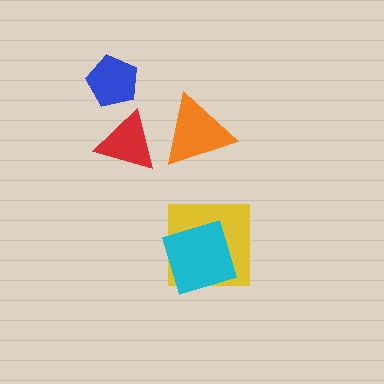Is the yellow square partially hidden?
Yes, it is partially covered by another shape.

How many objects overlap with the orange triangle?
1 object overlaps with the orange triangle.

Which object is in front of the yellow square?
The cyan square is in front of the yellow square.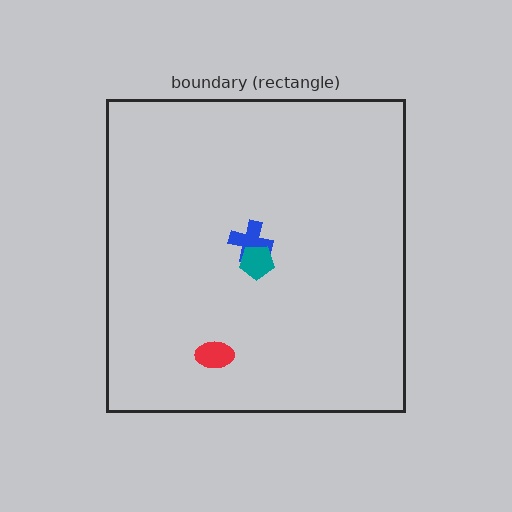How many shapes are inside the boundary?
3 inside, 0 outside.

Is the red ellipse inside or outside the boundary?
Inside.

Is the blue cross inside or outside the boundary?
Inside.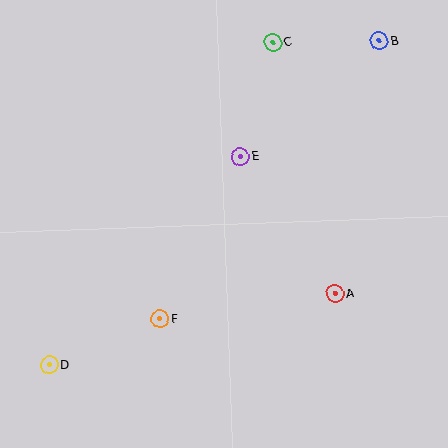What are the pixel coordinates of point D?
Point D is at (49, 365).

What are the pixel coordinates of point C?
Point C is at (273, 42).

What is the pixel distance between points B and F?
The distance between B and F is 354 pixels.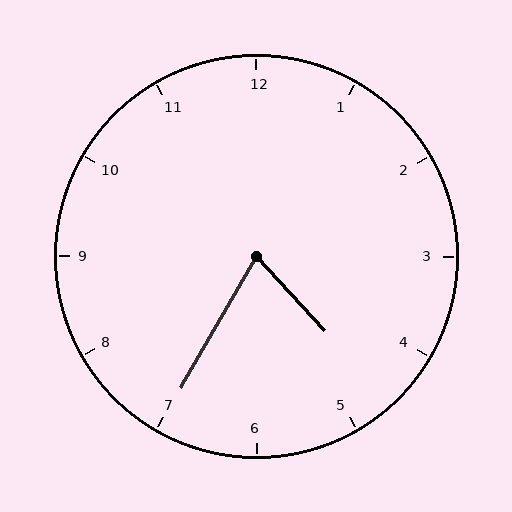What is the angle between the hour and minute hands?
Approximately 72 degrees.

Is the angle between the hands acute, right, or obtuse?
It is acute.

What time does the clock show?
4:35.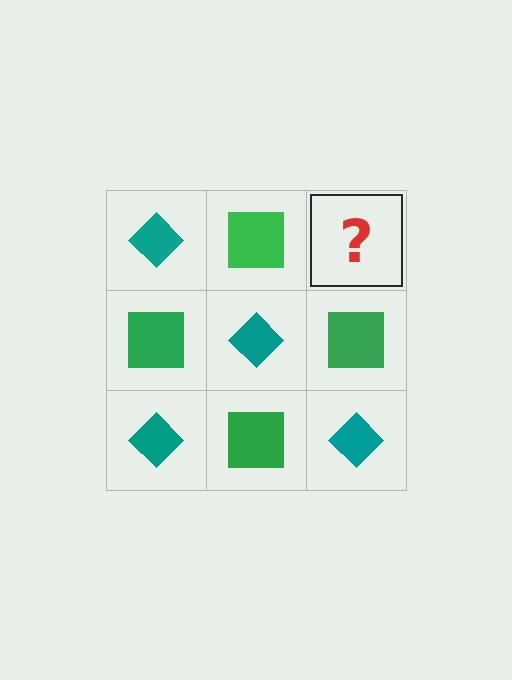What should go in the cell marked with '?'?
The missing cell should contain a teal diamond.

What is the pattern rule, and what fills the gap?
The rule is that it alternates teal diamond and green square in a checkerboard pattern. The gap should be filled with a teal diamond.